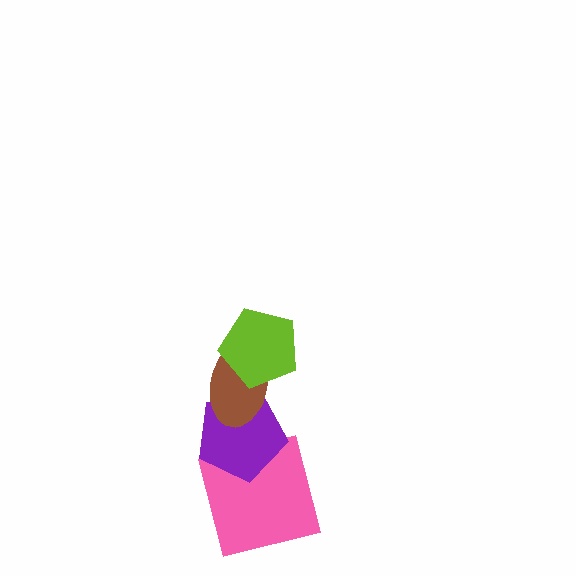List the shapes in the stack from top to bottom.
From top to bottom: the lime pentagon, the brown ellipse, the purple pentagon, the pink square.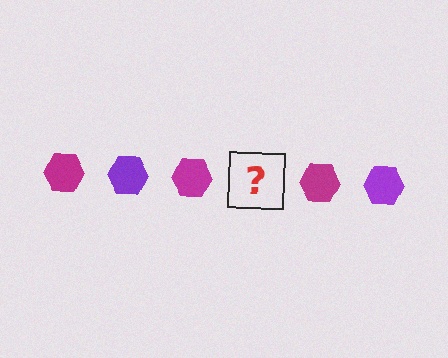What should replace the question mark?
The question mark should be replaced with a purple hexagon.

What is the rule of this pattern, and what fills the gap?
The rule is that the pattern cycles through magenta, purple hexagons. The gap should be filled with a purple hexagon.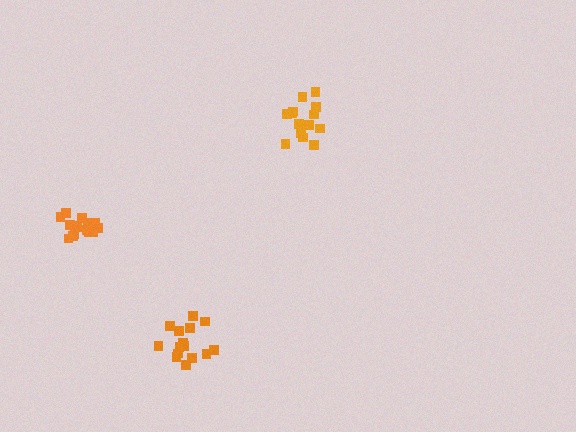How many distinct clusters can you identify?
There are 3 distinct clusters.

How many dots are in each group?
Group 1: 15 dots, Group 2: 15 dots, Group 3: 15 dots (45 total).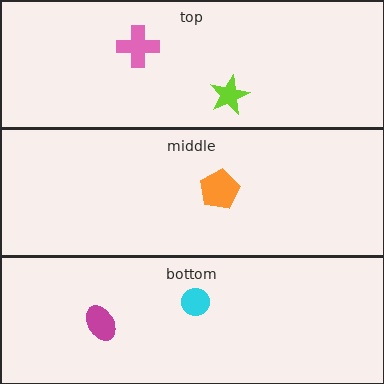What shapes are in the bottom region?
The cyan circle, the magenta ellipse.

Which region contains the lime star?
The top region.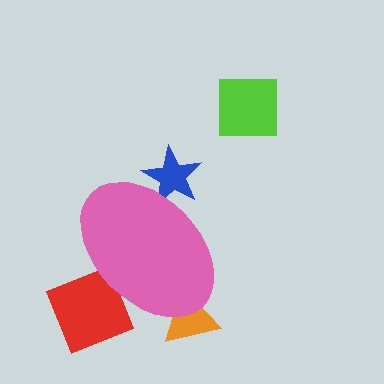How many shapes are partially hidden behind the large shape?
3 shapes are partially hidden.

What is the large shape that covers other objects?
A pink ellipse.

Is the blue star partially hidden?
Yes, the blue star is partially hidden behind the pink ellipse.